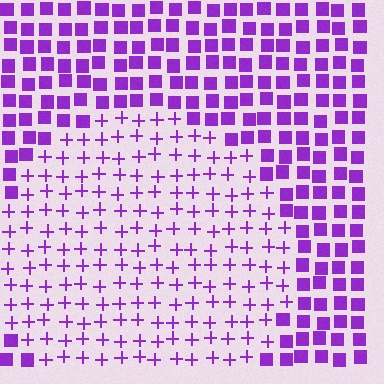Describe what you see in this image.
The image is filled with small purple elements arranged in a uniform grid. A circle-shaped region contains plus signs, while the surrounding area contains squares. The boundary is defined purely by the change in element shape.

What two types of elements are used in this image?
The image uses plus signs inside the circle region and squares outside it.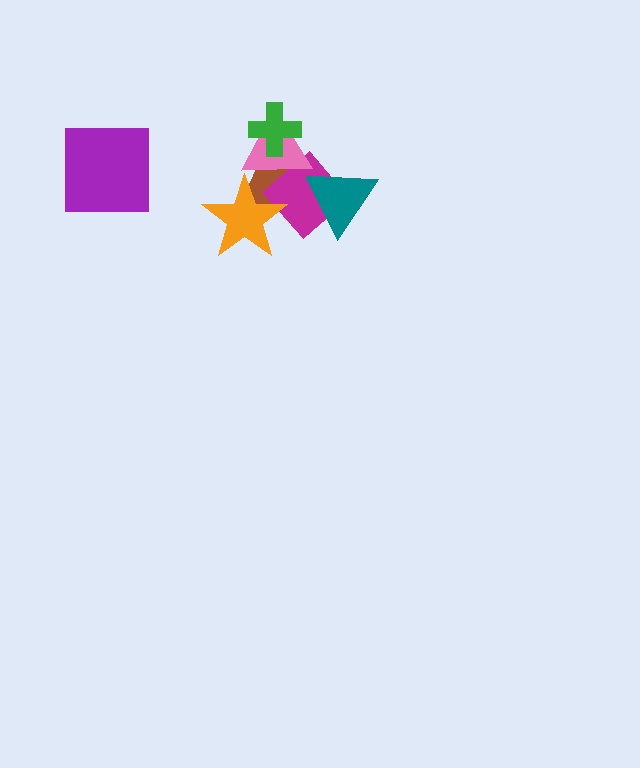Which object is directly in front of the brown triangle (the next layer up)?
The magenta diamond is directly in front of the brown triangle.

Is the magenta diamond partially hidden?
Yes, it is partially covered by another shape.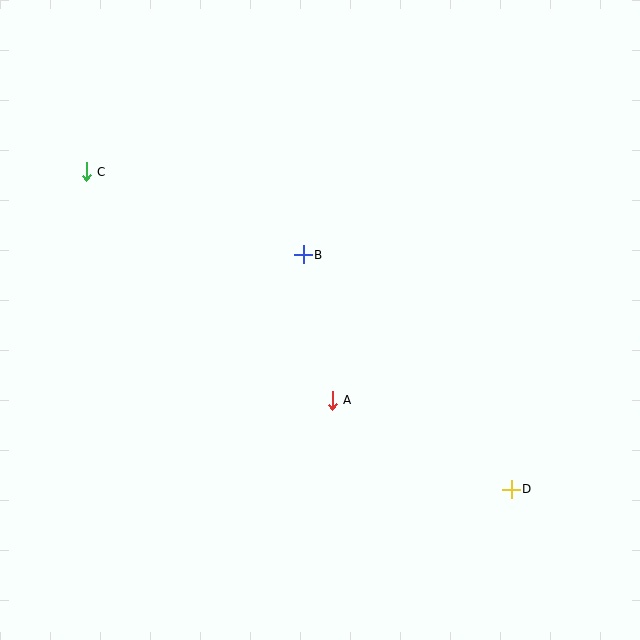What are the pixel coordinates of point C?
Point C is at (86, 172).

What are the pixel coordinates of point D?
Point D is at (511, 489).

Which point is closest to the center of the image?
Point B at (303, 255) is closest to the center.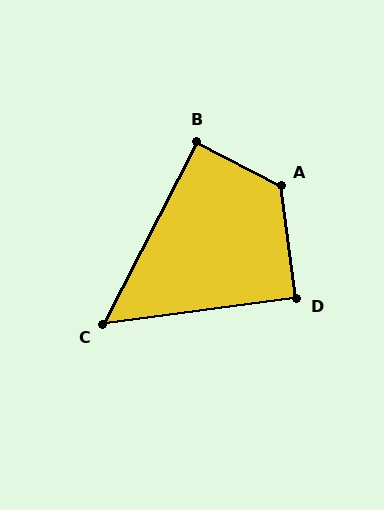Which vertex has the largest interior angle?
A, at approximately 125 degrees.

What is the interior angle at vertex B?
Approximately 90 degrees (approximately right).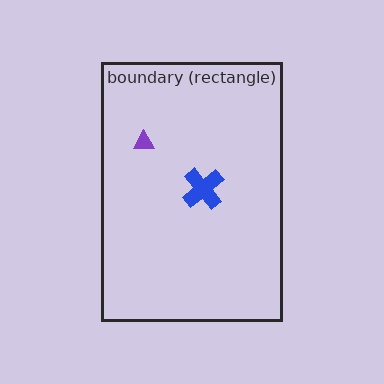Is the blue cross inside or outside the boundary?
Inside.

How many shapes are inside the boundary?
2 inside, 0 outside.